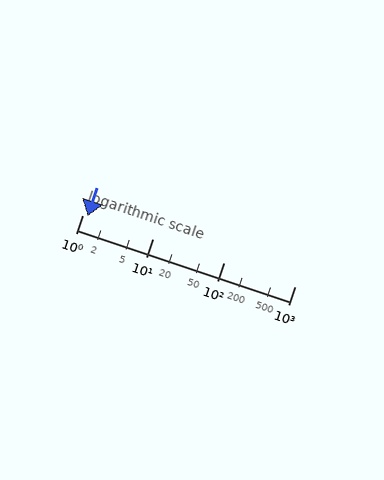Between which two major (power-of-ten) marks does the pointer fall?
The pointer is between 1 and 10.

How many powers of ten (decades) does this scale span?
The scale spans 3 decades, from 1 to 1000.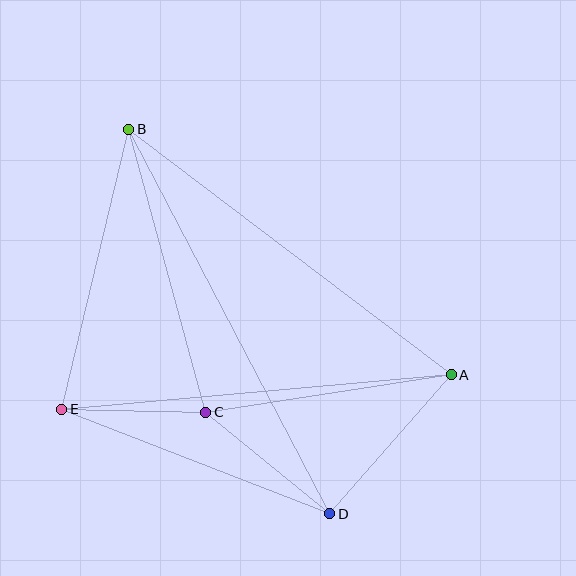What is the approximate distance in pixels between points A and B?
The distance between A and B is approximately 405 pixels.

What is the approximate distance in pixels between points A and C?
The distance between A and C is approximately 248 pixels.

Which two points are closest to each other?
Points C and E are closest to each other.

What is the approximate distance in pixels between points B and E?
The distance between B and E is approximately 288 pixels.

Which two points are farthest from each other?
Points B and D are farthest from each other.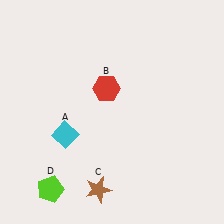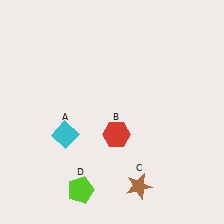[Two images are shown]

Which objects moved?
The objects that moved are: the red hexagon (B), the brown star (C), the lime pentagon (D).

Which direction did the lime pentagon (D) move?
The lime pentagon (D) moved right.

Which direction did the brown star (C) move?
The brown star (C) moved right.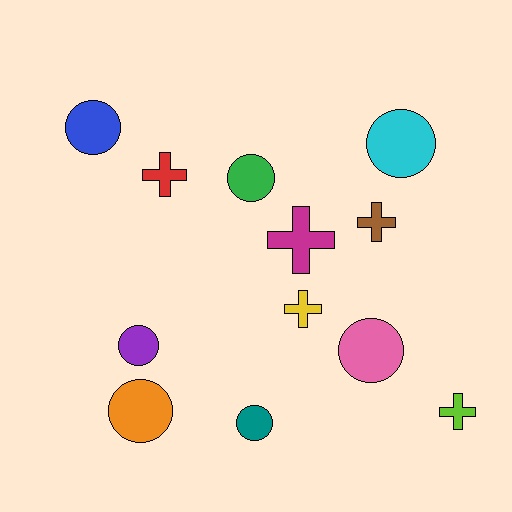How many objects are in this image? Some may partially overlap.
There are 12 objects.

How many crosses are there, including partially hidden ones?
There are 5 crosses.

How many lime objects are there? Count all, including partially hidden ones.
There is 1 lime object.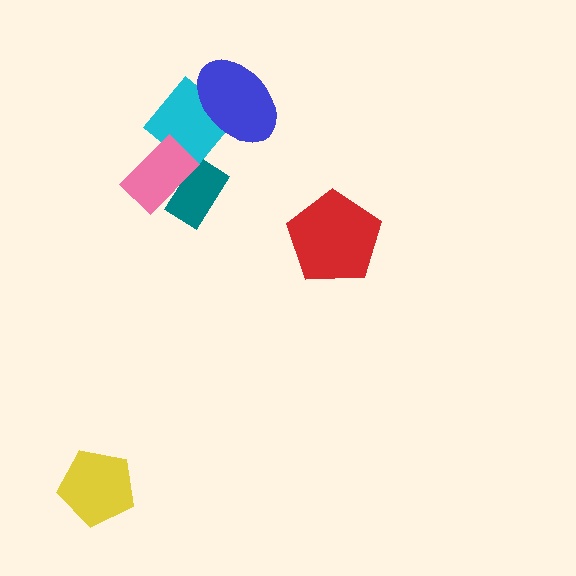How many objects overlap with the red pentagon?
0 objects overlap with the red pentagon.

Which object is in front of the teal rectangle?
The pink rectangle is in front of the teal rectangle.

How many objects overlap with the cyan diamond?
2 objects overlap with the cyan diamond.